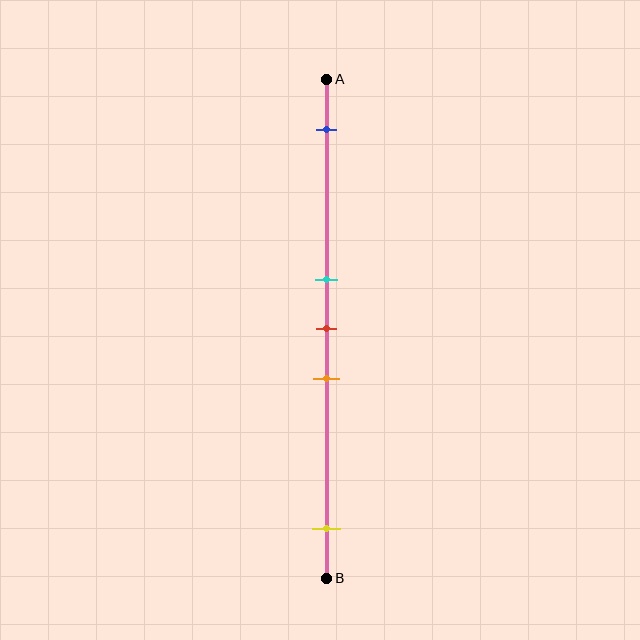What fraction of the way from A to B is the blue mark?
The blue mark is approximately 10% (0.1) of the way from A to B.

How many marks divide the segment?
There are 5 marks dividing the segment.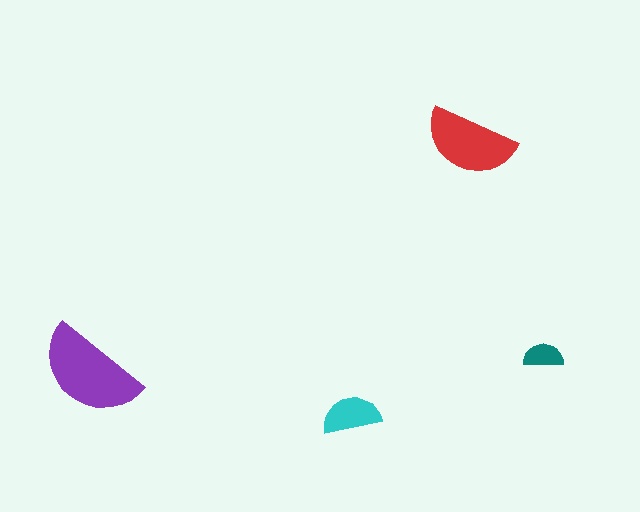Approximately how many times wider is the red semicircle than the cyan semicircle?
About 1.5 times wider.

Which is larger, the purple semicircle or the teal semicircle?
The purple one.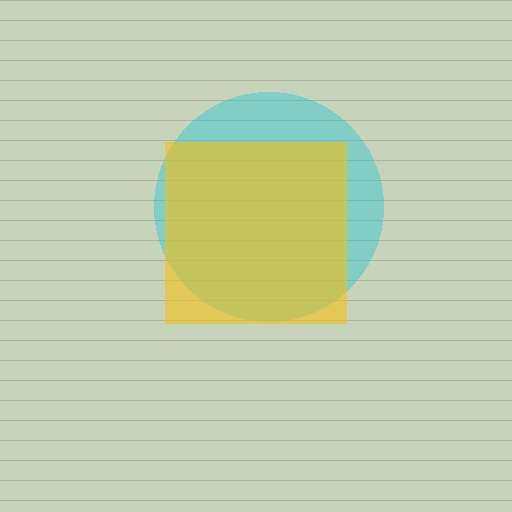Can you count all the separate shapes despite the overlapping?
Yes, there are 2 separate shapes.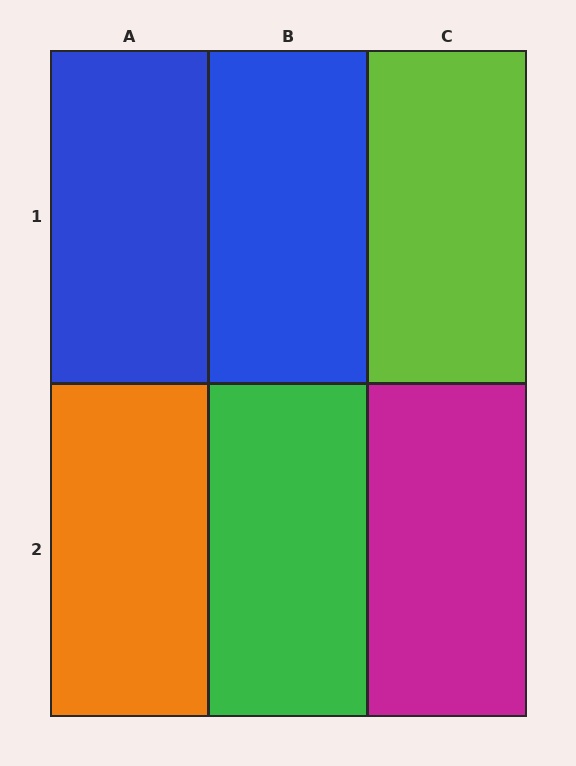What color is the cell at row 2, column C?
Magenta.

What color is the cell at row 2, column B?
Green.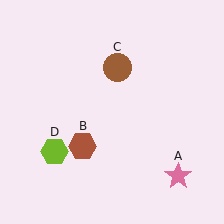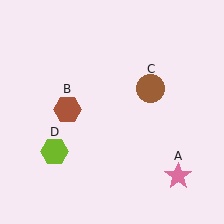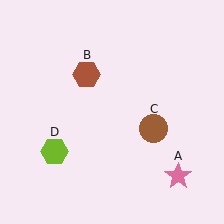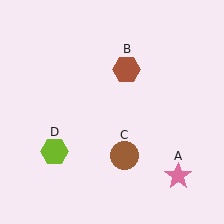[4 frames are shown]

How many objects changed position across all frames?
2 objects changed position: brown hexagon (object B), brown circle (object C).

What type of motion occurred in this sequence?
The brown hexagon (object B), brown circle (object C) rotated clockwise around the center of the scene.